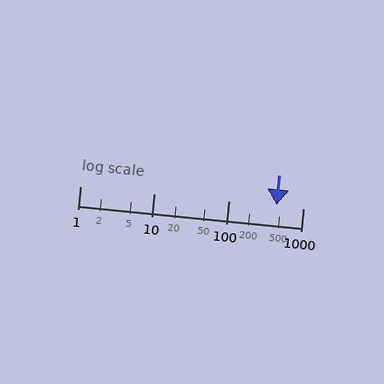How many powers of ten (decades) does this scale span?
The scale spans 3 decades, from 1 to 1000.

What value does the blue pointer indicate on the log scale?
The pointer indicates approximately 440.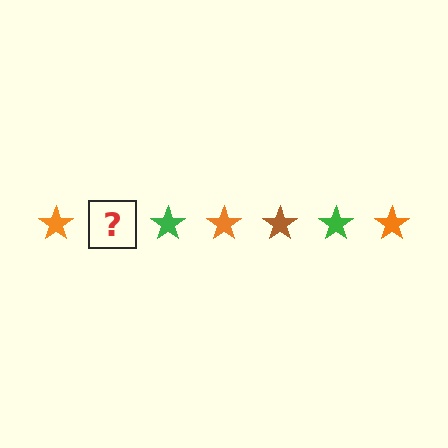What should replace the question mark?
The question mark should be replaced with a brown star.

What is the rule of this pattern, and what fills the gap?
The rule is that the pattern cycles through orange, brown, green stars. The gap should be filled with a brown star.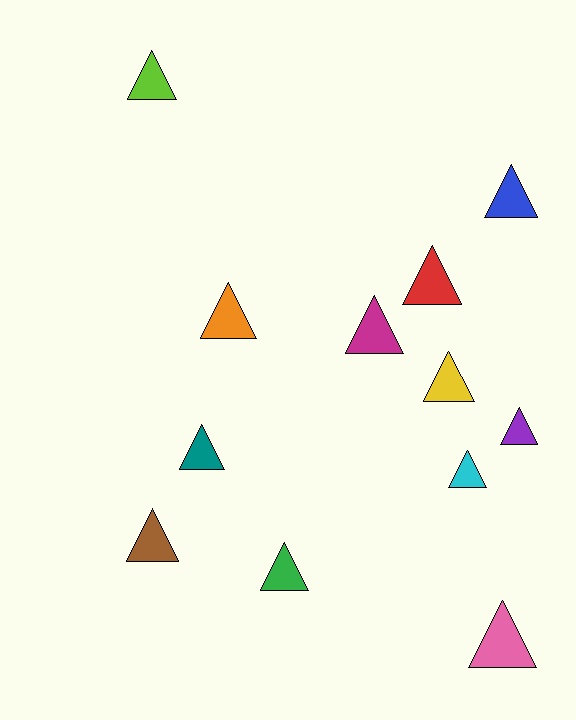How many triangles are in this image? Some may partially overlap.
There are 12 triangles.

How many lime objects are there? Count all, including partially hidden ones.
There is 1 lime object.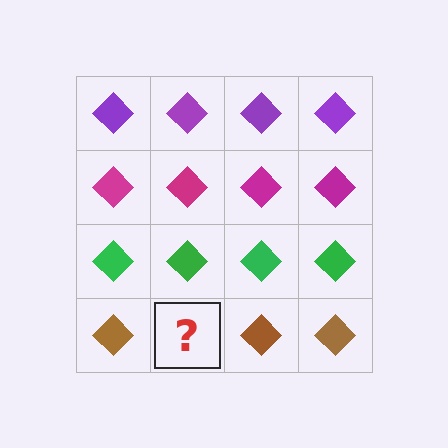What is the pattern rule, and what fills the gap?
The rule is that each row has a consistent color. The gap should be filled with a brown diamond.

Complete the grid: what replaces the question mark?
The question mark should be replaced with a brown diamond.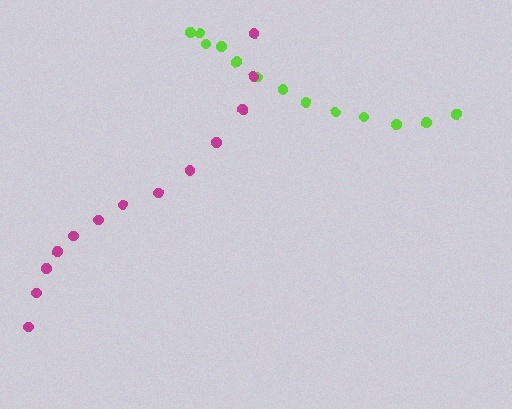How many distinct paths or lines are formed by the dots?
There are 2 distinct paths.